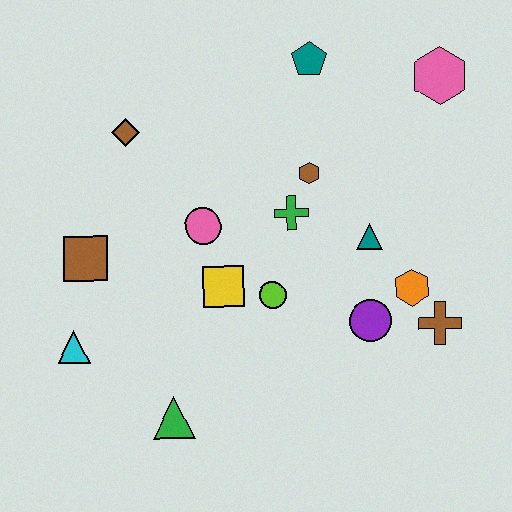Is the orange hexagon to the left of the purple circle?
No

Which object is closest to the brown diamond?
The pink circle is closest to the brown diamond.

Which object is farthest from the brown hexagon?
The cyan triangle is farthest from the brown hexagon.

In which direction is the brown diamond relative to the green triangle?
The brown diamond is above the green triangle.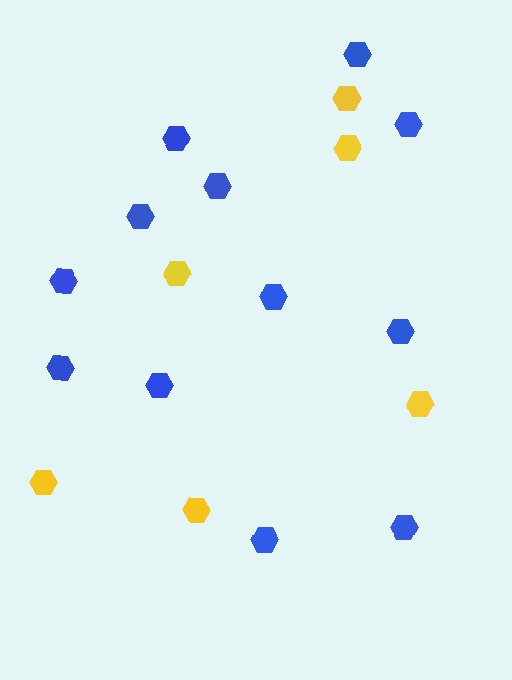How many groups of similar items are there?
There are 2 groups: one group of yellow hexagons (6) and one group of blue hexagons (12).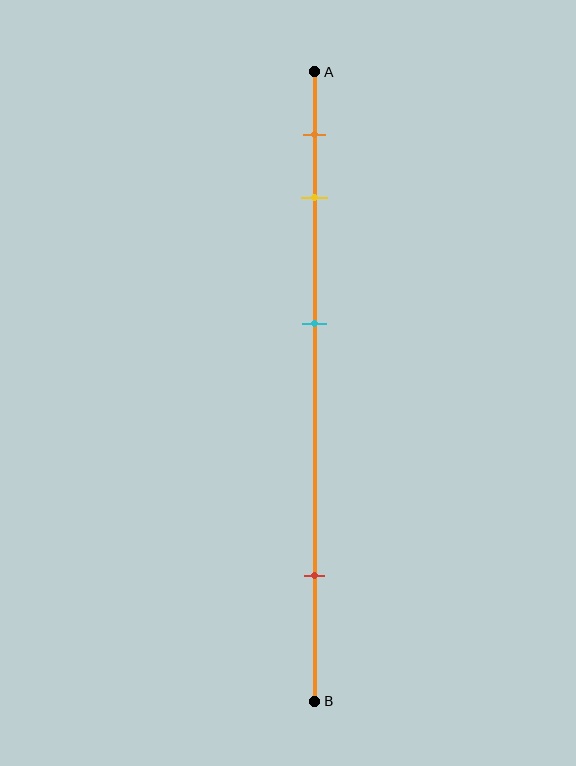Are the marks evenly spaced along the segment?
No, the marks are not evenly spaced.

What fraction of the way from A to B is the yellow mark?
The yellow mark is approximately 20% (0.2) of the way from A to B.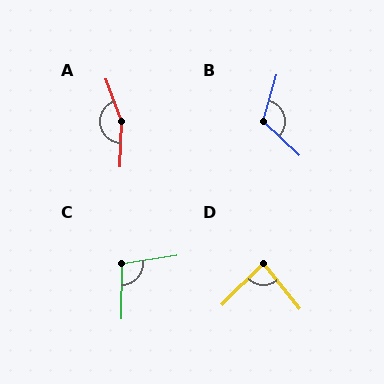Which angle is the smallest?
D, at approximately 84 degrees.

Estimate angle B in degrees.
Approximately 117 degrees.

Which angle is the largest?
A, at approximately 158 degrees.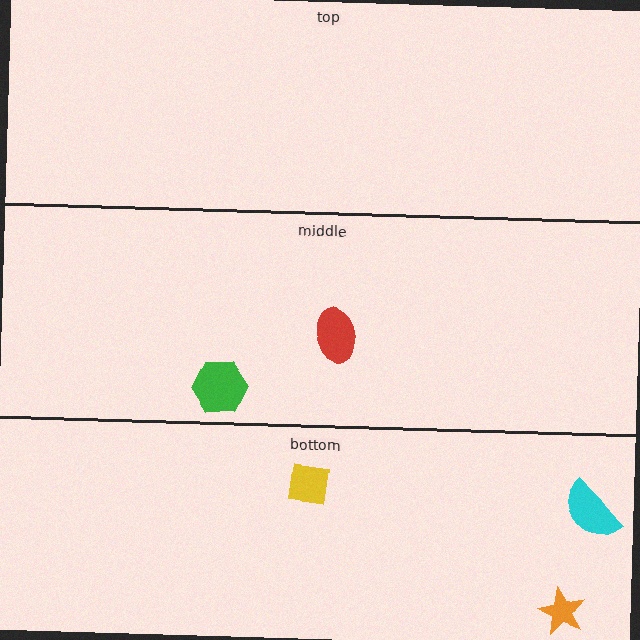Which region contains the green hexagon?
The middle region.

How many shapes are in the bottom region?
3.